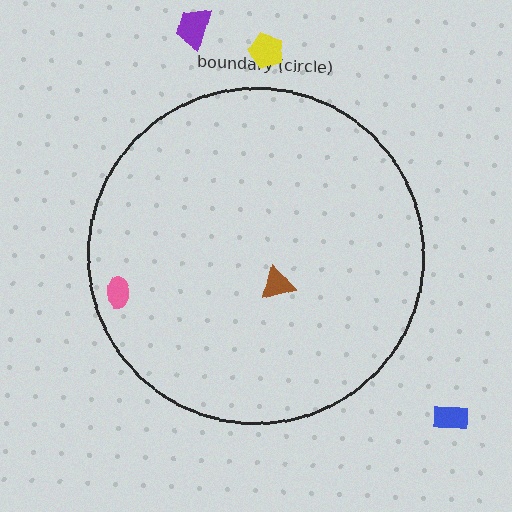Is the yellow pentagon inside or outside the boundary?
Outside.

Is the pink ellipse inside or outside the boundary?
Inside.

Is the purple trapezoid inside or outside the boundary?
Outside.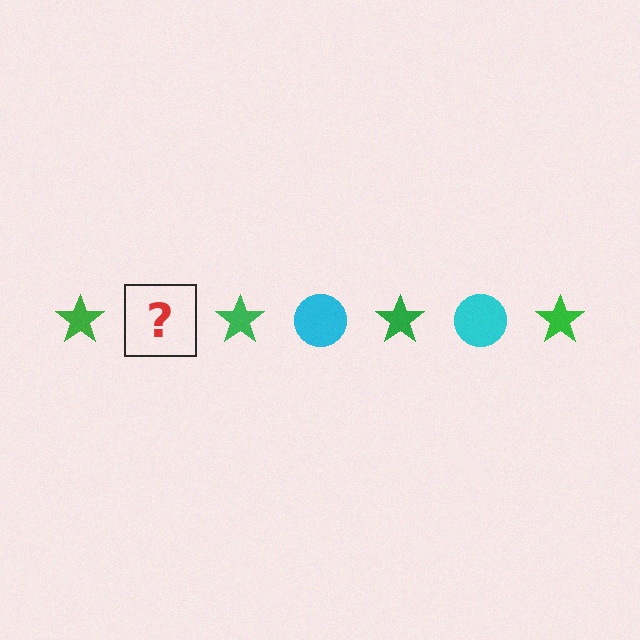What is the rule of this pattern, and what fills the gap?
The rule is that the pattern alternates between green star and cyan circle. The gap should be filled with a cyan circle.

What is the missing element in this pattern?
The missing element is a cyan circle.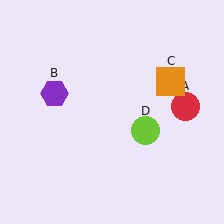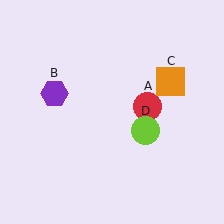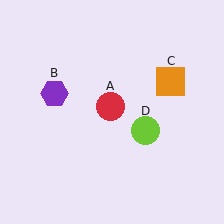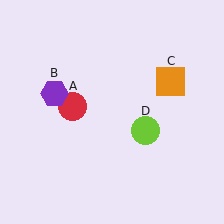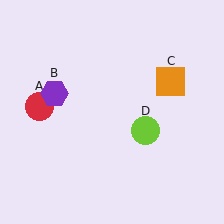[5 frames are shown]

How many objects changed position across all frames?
1 object changed position: red circle (object A).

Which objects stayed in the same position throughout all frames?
Purple hexagon (object B) and orange square (object C) and lime circle (object D) remained stationary.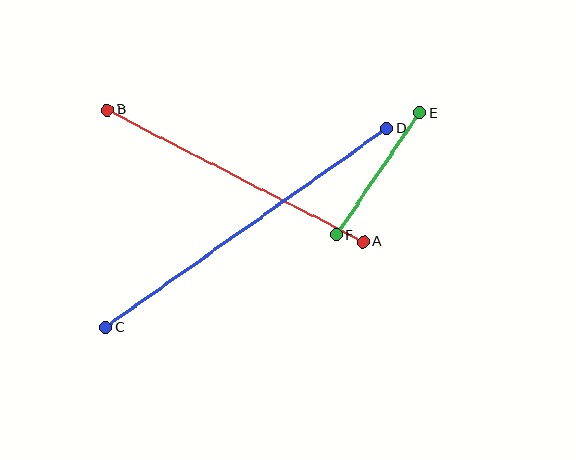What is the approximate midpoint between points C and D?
The midpoint is at approximately (246, 228) pixels.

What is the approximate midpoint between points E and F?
The midpoint is at approximately (378, 174) pixels.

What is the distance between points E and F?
The distance is approximately 147 pixels.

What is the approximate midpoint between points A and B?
The midpoint is at approximately (235, 176) pixels.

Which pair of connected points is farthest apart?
Points C and D are farthest apart.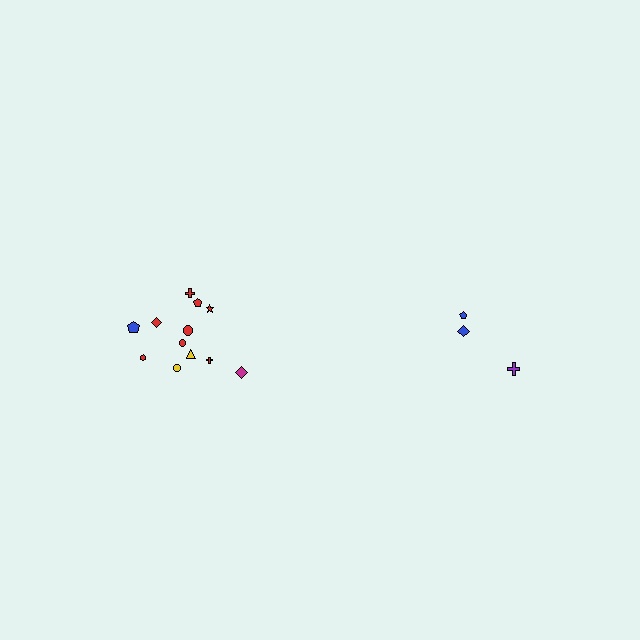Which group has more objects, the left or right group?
The left group.